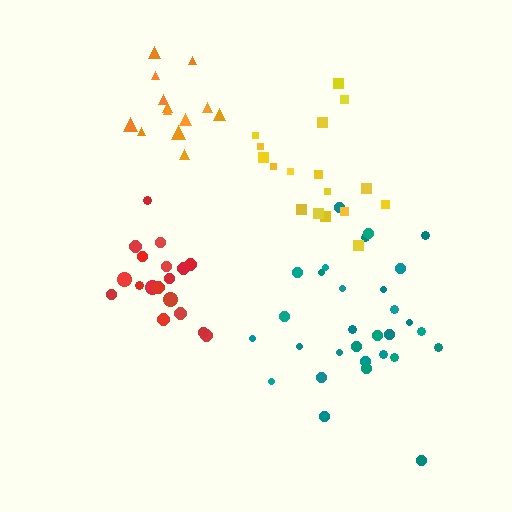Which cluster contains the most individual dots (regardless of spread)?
Teal (30).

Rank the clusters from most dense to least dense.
red, orange, teal, yellow.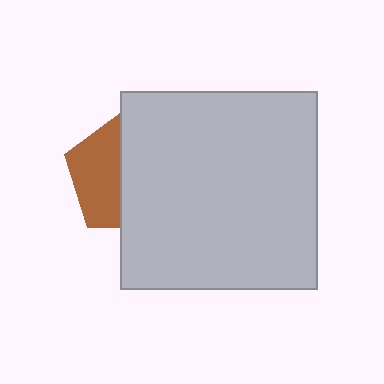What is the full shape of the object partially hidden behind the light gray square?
The partially hidden object is a brown pentagon.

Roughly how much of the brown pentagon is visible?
A small part of it is visible (roughly 42%).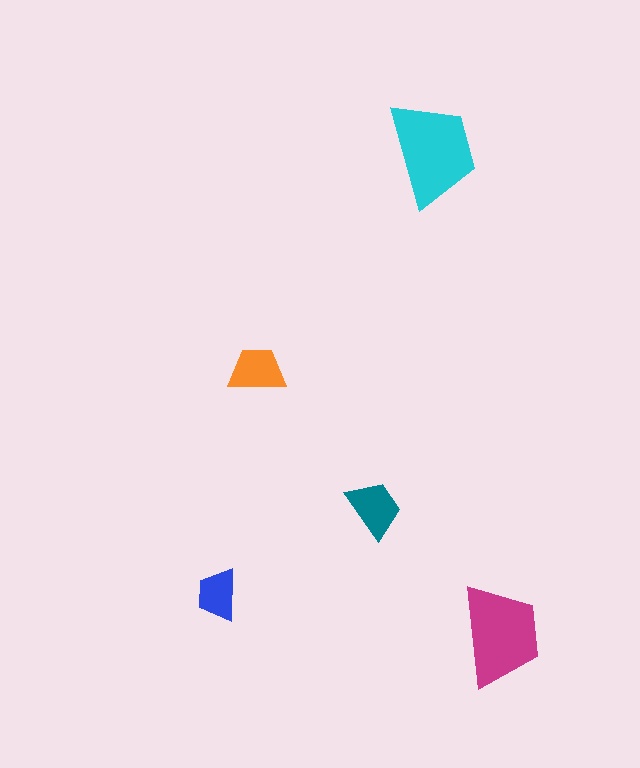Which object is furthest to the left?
The blue trapezoid is leftmost.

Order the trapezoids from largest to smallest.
the cyan one, the magenta one, the teal one, the orange one, the blue one.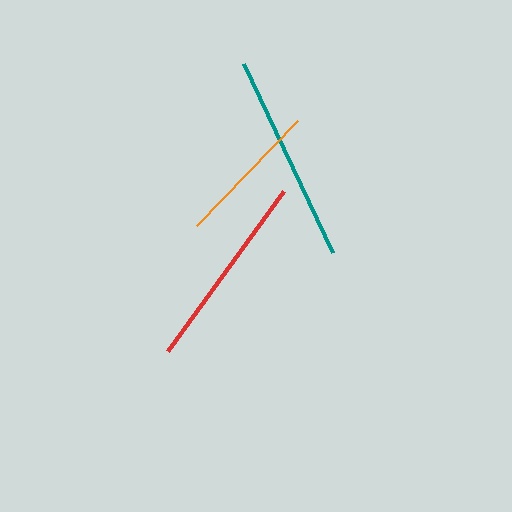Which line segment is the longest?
The teal line is the longest at approximately 209 pixels.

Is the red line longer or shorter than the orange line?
The red line is longer than the orange line.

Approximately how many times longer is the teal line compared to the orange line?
The teal line is approximately 1.4 times the length of the orange line.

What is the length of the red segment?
The red segment is approximately 198 pixels long.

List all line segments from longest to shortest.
From longest to shortest: teal, red, orange.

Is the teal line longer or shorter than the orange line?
The teal line is longer than the orange line.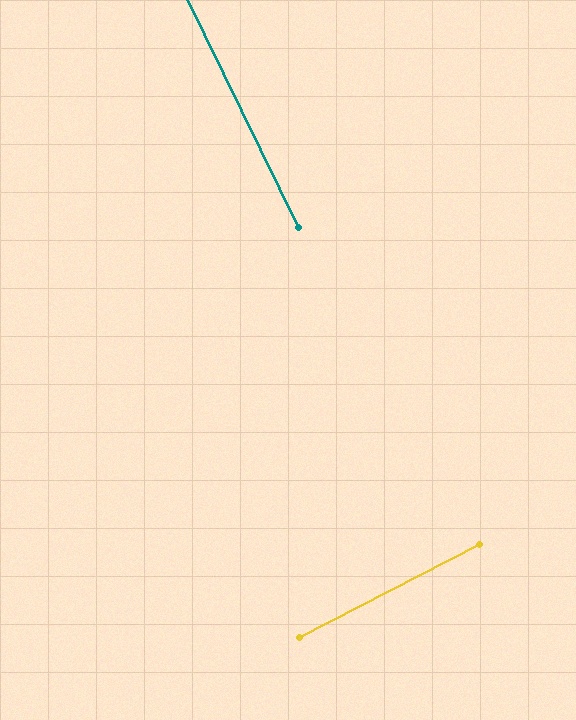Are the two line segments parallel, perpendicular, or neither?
Perpendicular — they meet at approximately 88°.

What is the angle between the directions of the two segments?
Approximately 88 degrees.